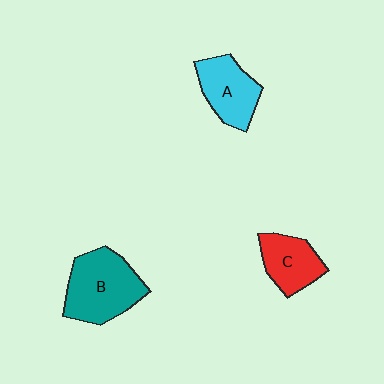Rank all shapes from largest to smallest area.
From largest to smallest: B (teal), A (cyan), C (red).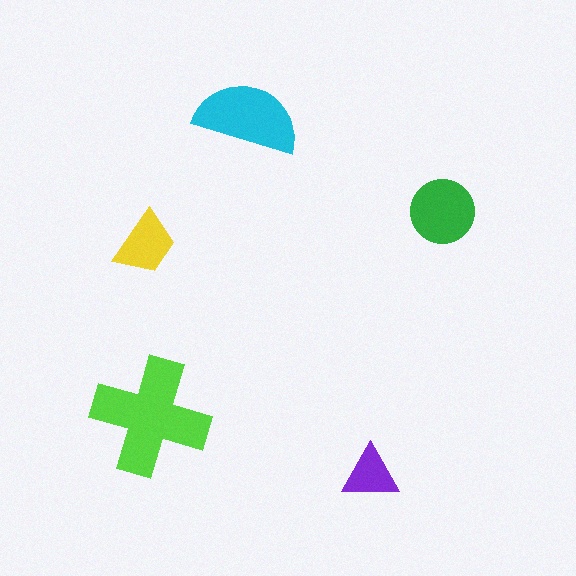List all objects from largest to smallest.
The lime cross, the cyan semicircle, the green circle, the yellow trapezoid, the purple triangle.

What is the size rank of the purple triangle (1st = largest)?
5th.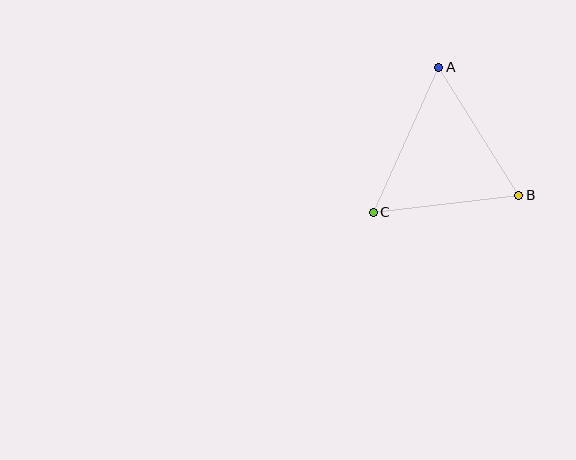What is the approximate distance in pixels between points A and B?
The distance between A and B is approximately 151 pixels.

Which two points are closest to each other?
Points B and C are closest to each other.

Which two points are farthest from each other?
Points A and C are farthest from each other.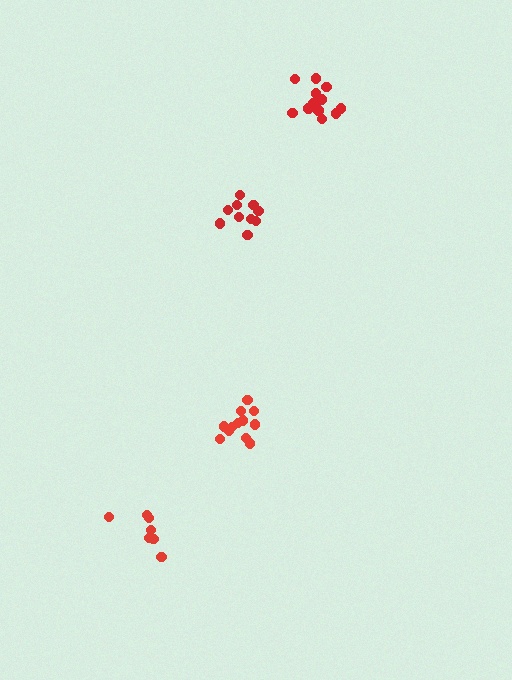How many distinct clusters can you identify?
There are 4 distinct clusters.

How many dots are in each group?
Group 1: 12 dots, Group 2: 7 dots, Group 3: 10 dots, Group 4: 12 dots (41 total).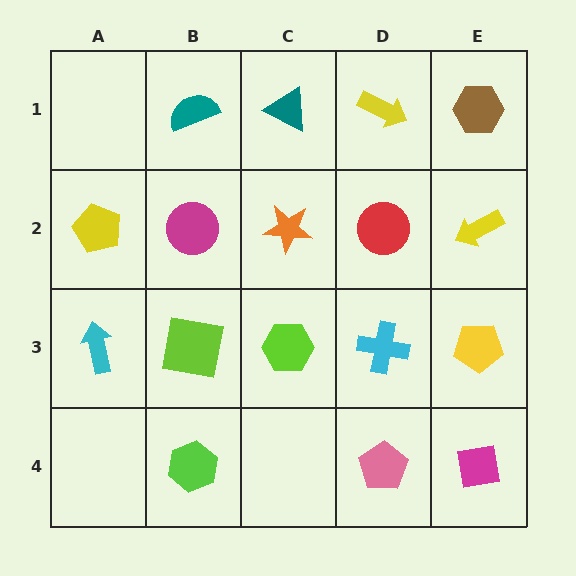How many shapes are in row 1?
4 shapes.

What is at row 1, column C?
A teal triangle.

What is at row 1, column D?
A yellow arrow.